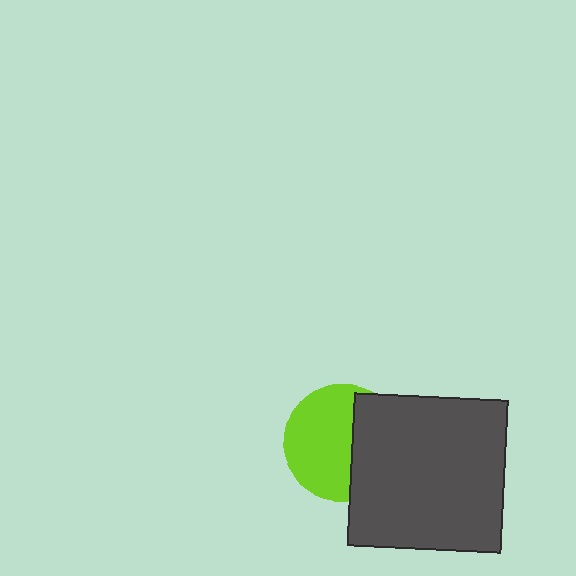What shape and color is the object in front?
The object in front is a dark gray square.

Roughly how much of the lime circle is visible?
About half of it is visible (roughly 61%).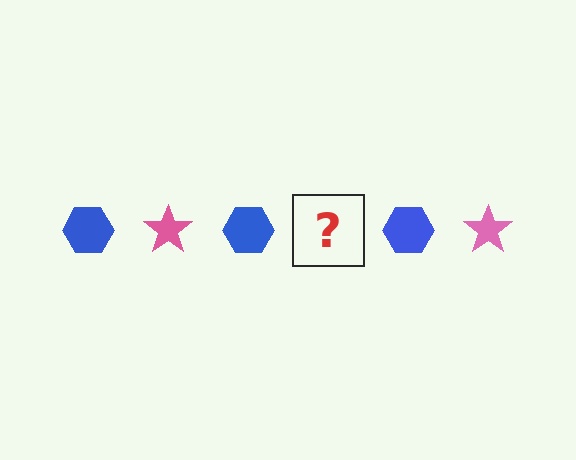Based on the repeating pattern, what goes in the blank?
The blank should be a pink star.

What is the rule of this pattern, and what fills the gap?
The rule is that the pattern alternates between blue hexagon and pink star. The gap should be filled with a pink star.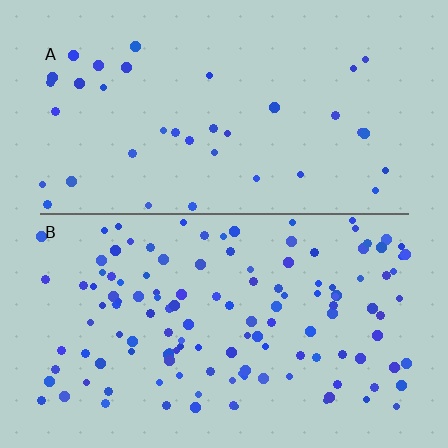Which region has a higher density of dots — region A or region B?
B (the bottom).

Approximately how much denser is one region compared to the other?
Approximately 3.4× — region B over region A.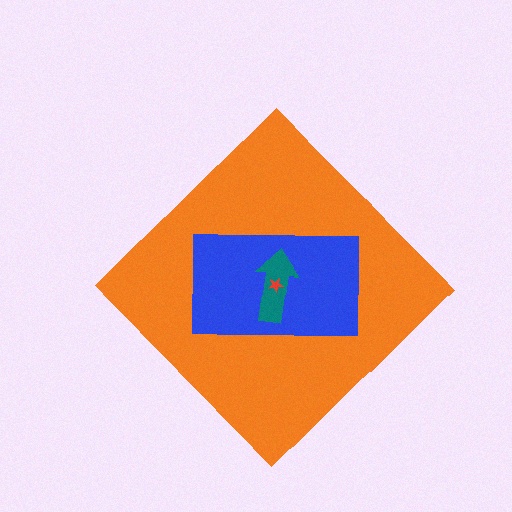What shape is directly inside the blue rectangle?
The teal arrow.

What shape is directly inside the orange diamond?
The blue rectangle.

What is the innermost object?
The red star.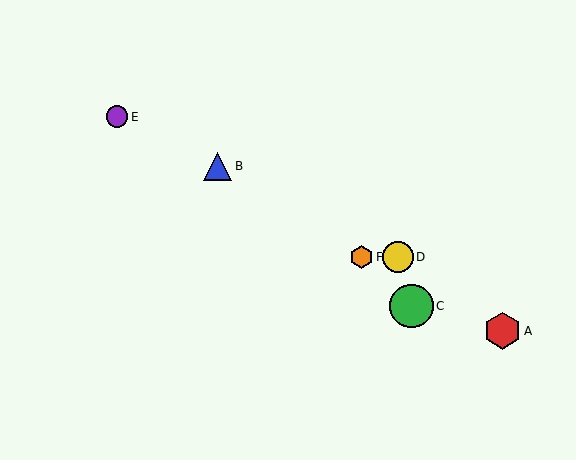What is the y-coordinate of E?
Object E is at y≈117.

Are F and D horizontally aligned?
Yes, both are at y≈257.